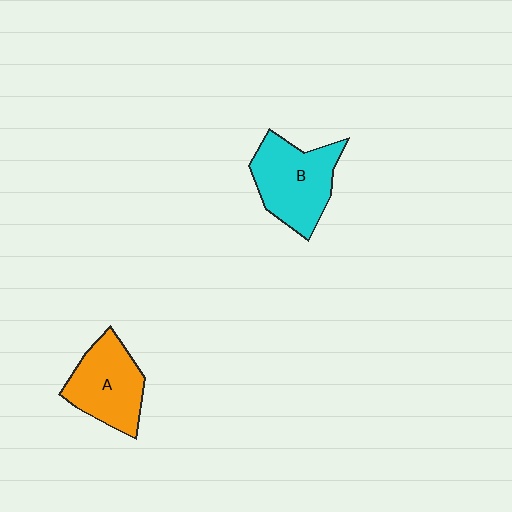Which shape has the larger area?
Shape B (cyan).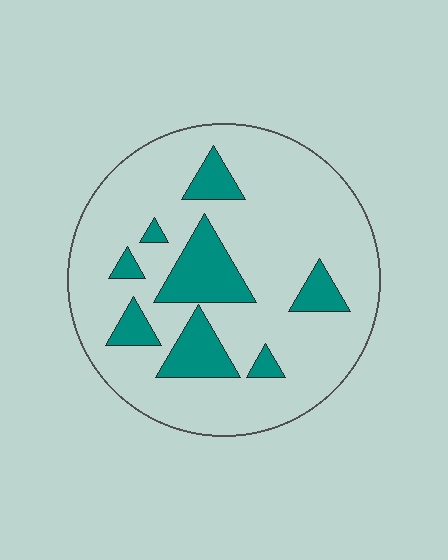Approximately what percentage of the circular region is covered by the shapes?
Approximately 20%.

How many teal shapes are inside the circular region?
8.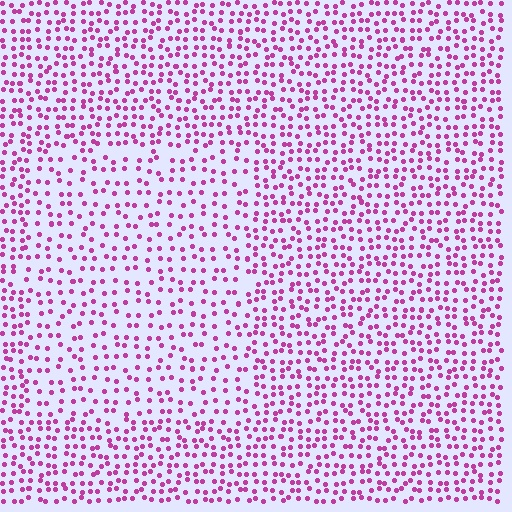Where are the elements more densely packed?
The elements are more densely packed outside the rectangle boundary.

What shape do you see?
I see a rectangle.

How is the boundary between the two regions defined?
The boundary is defined by a change in element density (approximately 1.6x ratio). All elements are the same color, size, and shape.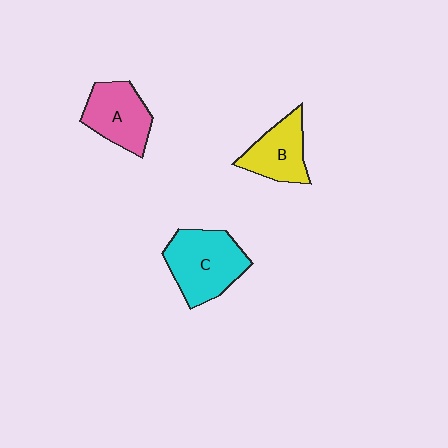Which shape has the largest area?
Shape C (cyan).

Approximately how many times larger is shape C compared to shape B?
Approximately 1.4 times.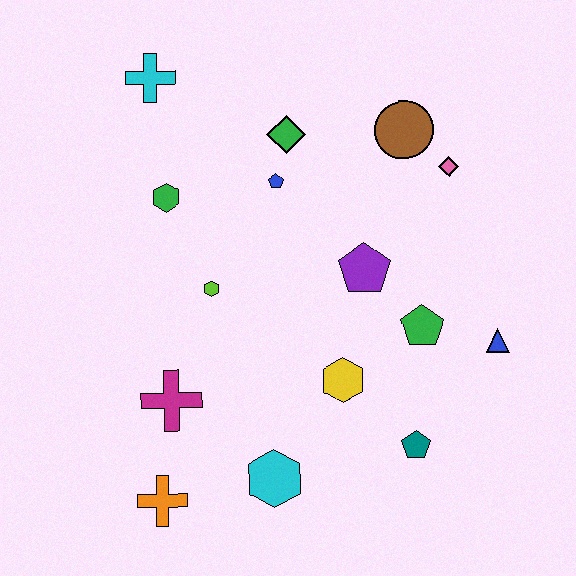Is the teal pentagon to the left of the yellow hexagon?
No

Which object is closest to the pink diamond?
The brown circle is closest to the pink diamond.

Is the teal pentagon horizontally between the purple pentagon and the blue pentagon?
No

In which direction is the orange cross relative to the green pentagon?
The orange cross is to the left of the green pentagon.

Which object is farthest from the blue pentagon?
The orange cross is farthest from the blue pentagon.